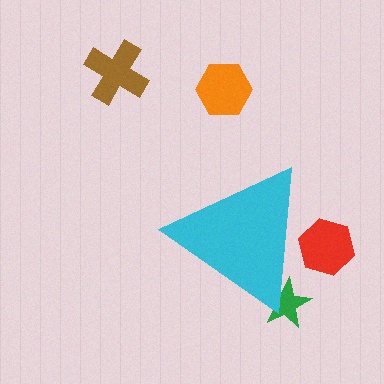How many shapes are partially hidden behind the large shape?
2 shapes are partially hidden.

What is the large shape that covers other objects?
A cyan triangle.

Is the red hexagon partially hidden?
Yes, the red hexagon is partially hidden behind the cyan triangle.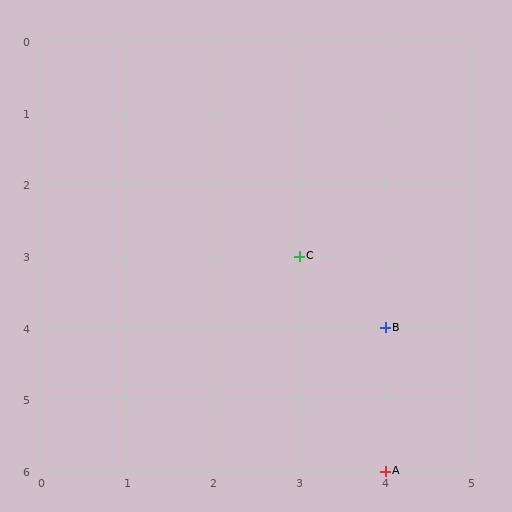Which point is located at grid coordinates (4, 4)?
Point B is at (4, 4).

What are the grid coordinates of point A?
Point A is at grid coordinates (4, 6).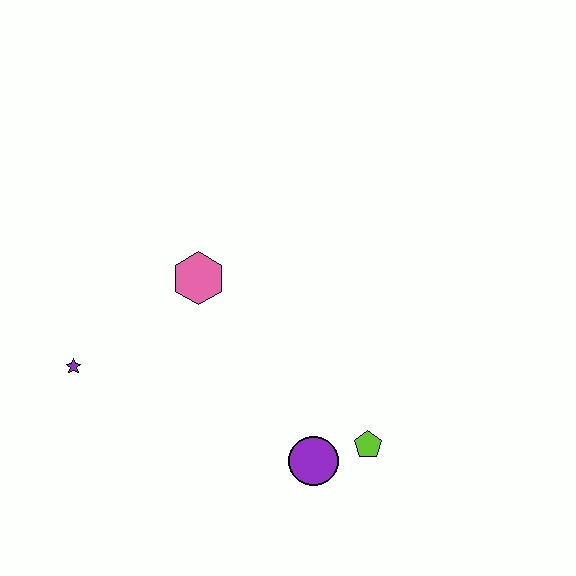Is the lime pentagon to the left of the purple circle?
No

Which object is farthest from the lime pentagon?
The purple star is farthest from the lime pentagon.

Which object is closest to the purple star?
The pink hexagon is closest to the purple star.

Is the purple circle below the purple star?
Yes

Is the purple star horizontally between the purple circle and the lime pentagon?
No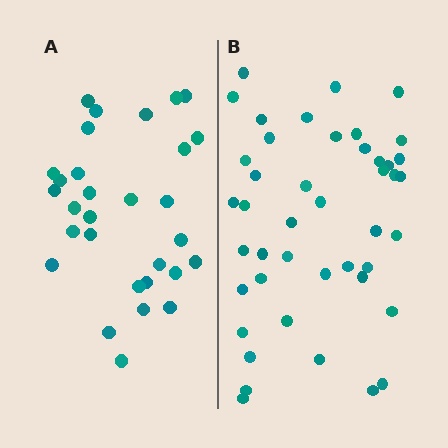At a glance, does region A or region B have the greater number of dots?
Region B (the right region) has more dots.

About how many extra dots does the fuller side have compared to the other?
Region B has approximately 15 more dots than region A.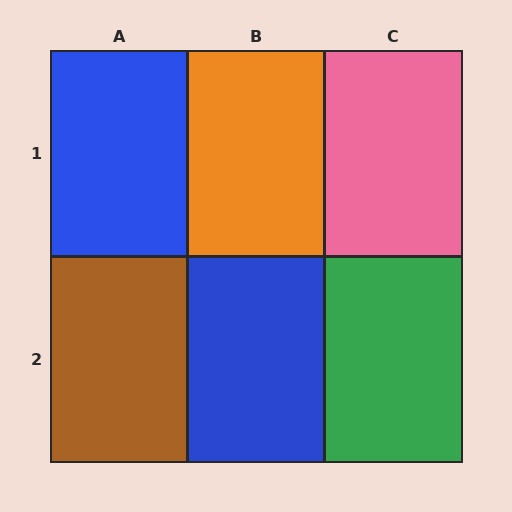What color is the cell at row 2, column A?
Brown.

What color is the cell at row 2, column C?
Green.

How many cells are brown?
1 cell is brown.